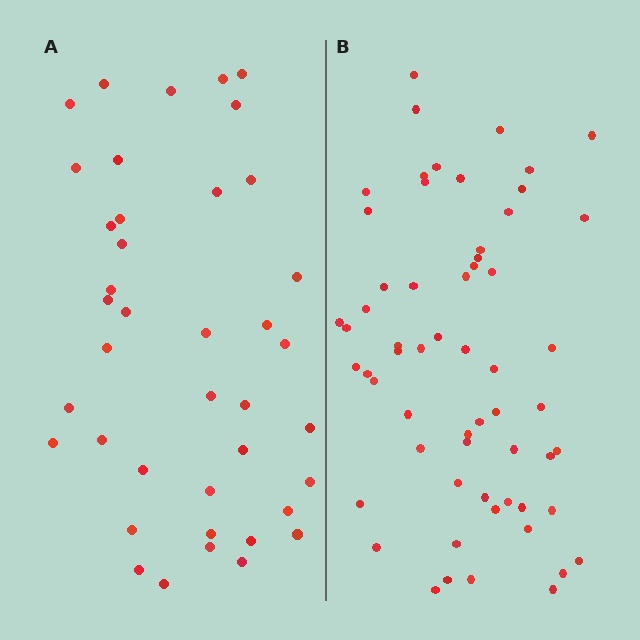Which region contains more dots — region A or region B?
Region B (the right region) has more dots.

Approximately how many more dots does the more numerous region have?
Region B has approximately 20 more dots than region A.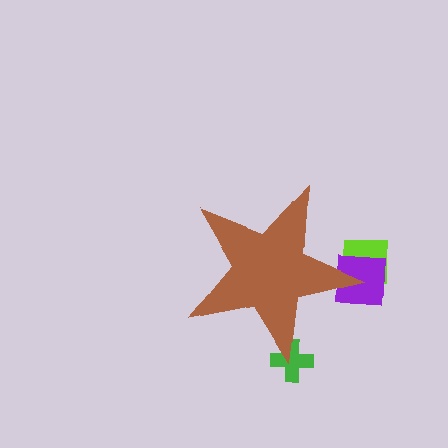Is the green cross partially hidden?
Yes, the green cross is partially hidden behind the brown star.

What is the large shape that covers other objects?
A brown star.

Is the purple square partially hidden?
Yes, the purple square is partially hidden behind the brown star.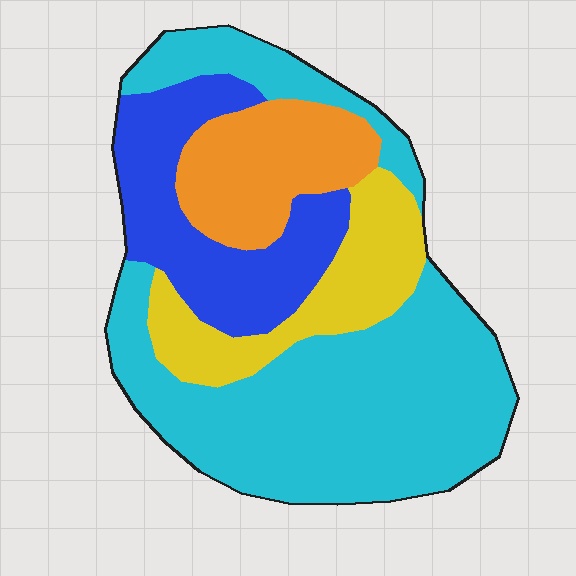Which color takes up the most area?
Cyan, at roughly 50%.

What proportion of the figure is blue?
Blue covers around 20% of the figure.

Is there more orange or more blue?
Blue.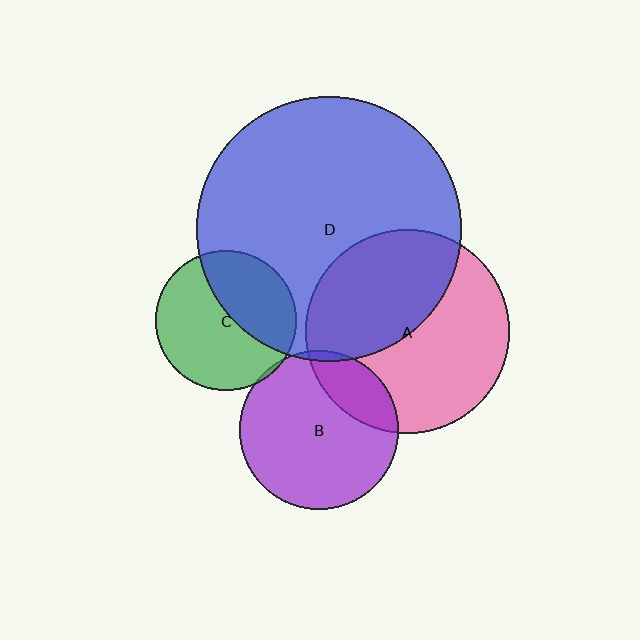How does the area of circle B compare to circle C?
Approximately 1.3 times.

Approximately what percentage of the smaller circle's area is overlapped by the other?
Approximately 45%.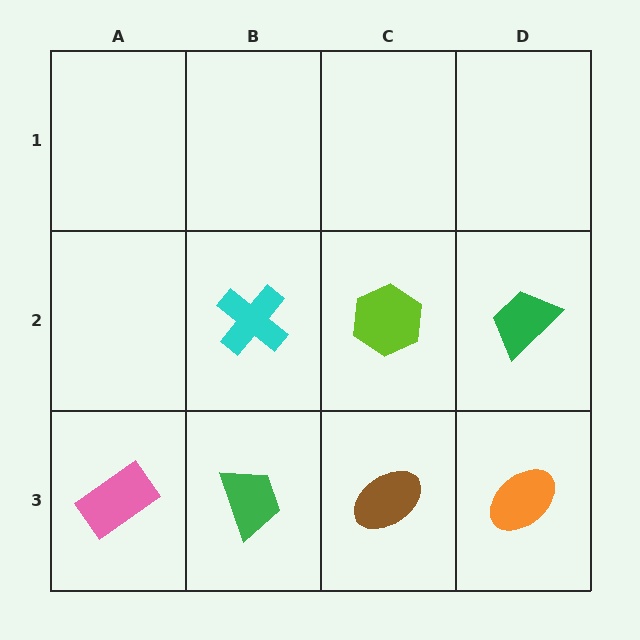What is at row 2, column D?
A green trapezoid.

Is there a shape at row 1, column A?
No, that cell is empty.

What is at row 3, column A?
A pink rectangle.